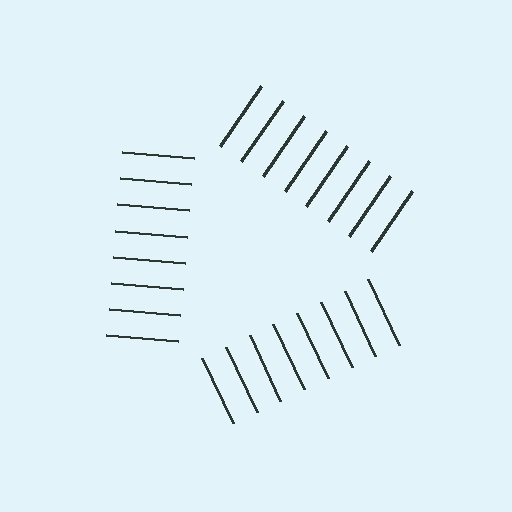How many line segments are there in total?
24 — 8 along each of the 3 edges.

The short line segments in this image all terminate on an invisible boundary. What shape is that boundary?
An illusory triangle — the line segments terminate on its edges but no continuous stroke is drawn.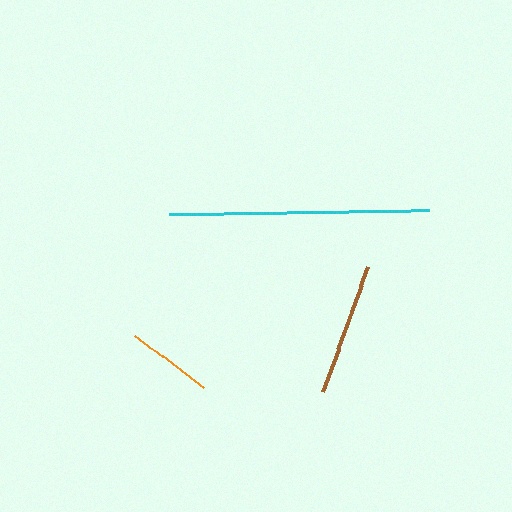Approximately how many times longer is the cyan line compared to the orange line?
The cyan line is approximately 3.0 times the length of the orange line.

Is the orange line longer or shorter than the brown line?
The brown line is longer than the orange line.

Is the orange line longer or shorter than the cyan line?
The cyan line is longer than the orange line.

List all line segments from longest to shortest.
From longest to shortest: cyan, brown, orange.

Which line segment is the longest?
The cyan line is the longest at approximately 261 pixels.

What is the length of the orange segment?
The orange segment is approximately 86 pixels long.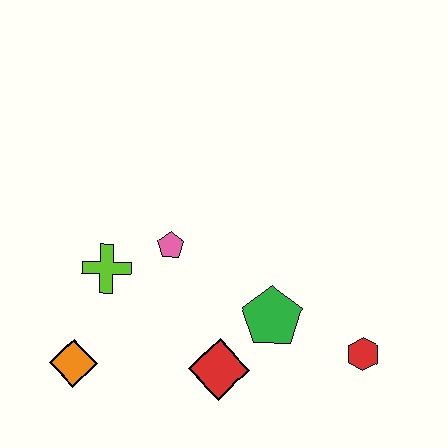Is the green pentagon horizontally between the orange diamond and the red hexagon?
Yes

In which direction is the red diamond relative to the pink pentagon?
The red diamond is below the pink pentagon.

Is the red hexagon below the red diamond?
No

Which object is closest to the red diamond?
The green pentagon is closest to the red diamond.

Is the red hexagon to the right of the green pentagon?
Yes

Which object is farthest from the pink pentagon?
The red hexagon is farthest from the pink pentagon.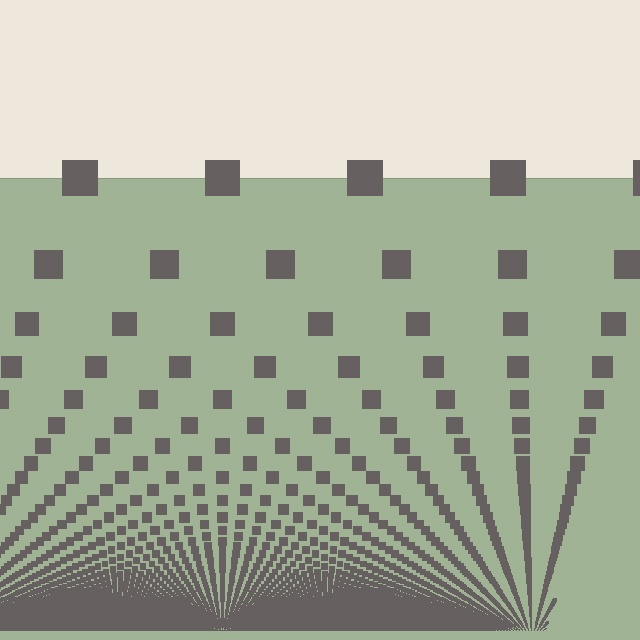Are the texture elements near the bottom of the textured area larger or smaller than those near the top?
Smaller. The gradient is inverted — elements near the bottom are smaller and denser.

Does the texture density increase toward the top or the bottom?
Density increases toward the bottom.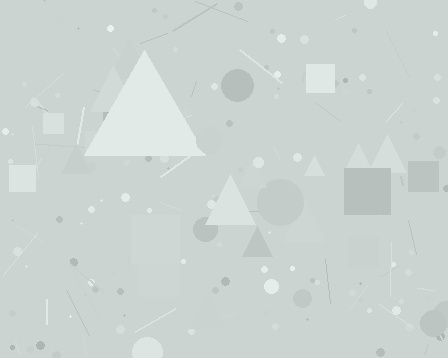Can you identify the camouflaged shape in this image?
The camouflaged shape is a triangle.